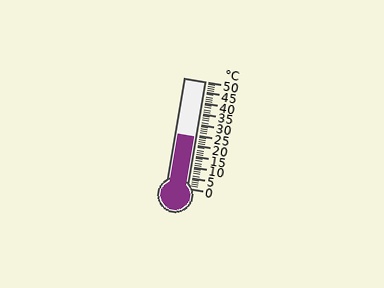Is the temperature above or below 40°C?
The temperature is below 40°C.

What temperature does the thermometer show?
The thermometer shows approximately 24°C.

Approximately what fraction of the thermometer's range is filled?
The thermometer is filled to approximately 50% of its range.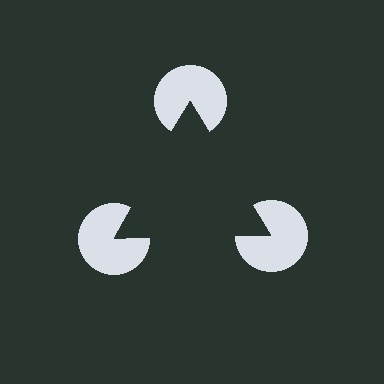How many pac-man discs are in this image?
There are 3 — one at each vertex of the illusory triangle.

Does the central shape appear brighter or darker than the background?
It typically appears slightly darker than the background, even though no actual brightness change is drawn.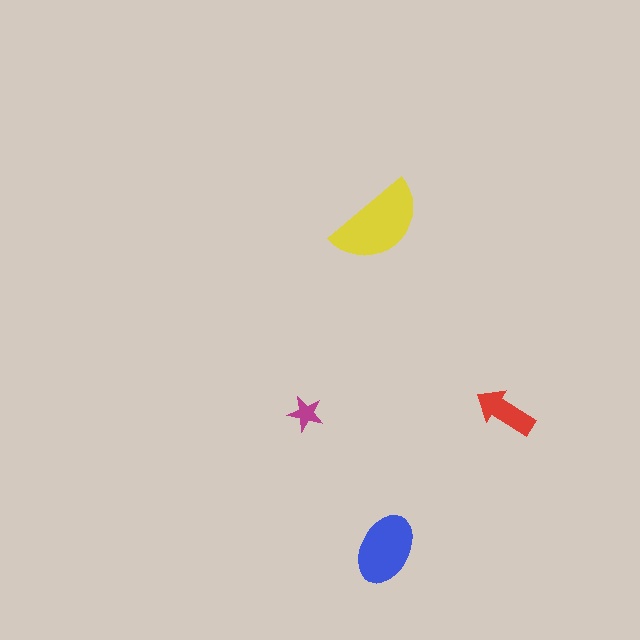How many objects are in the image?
There are 4 objects in the image.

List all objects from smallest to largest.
The magenta star, the red arrow, the blue ellipse, the yellow semicircle.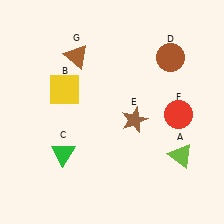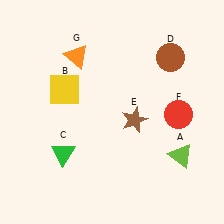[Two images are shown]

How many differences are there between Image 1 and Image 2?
There is 1 difference between the two images.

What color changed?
The triangle (G) changed from brown in Image 1 to orange in Image 2.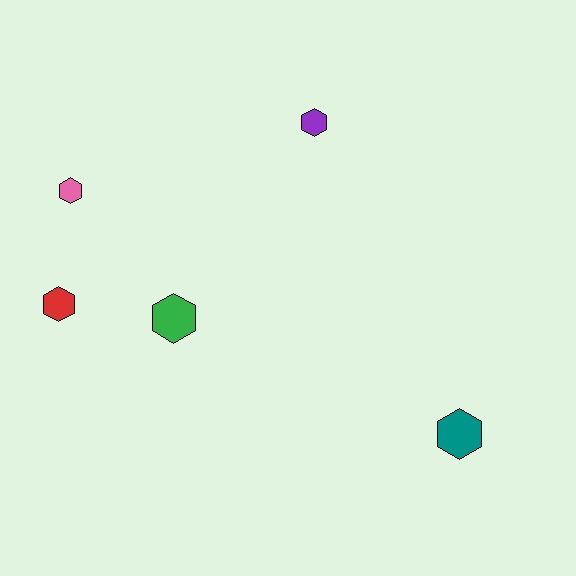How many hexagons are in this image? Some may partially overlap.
There are 5 hexagons.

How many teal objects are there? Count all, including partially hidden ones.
There is 1 teal object.